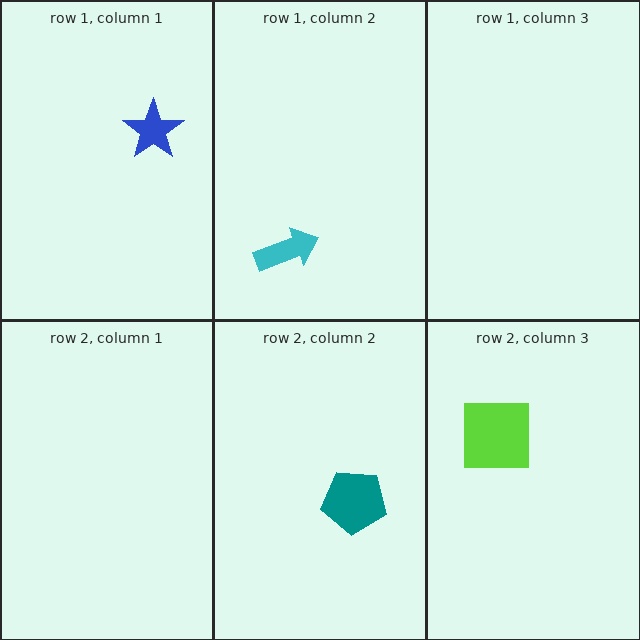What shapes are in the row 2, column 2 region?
The teal pentagon.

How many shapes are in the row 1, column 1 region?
1.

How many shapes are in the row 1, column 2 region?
1.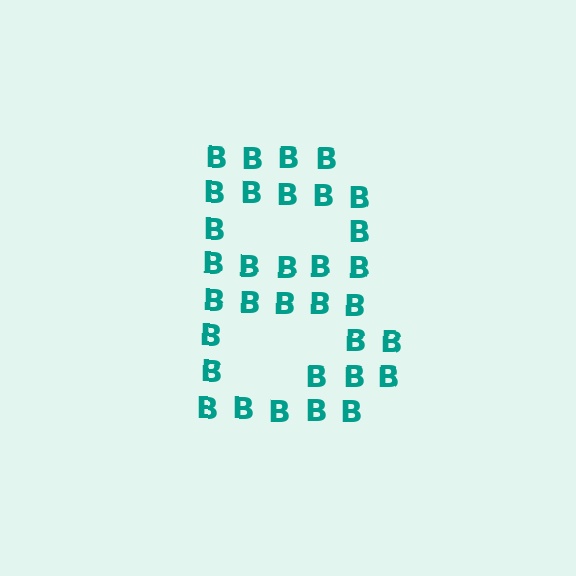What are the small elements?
The small elements are letter B's.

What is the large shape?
The large shape is the letter B.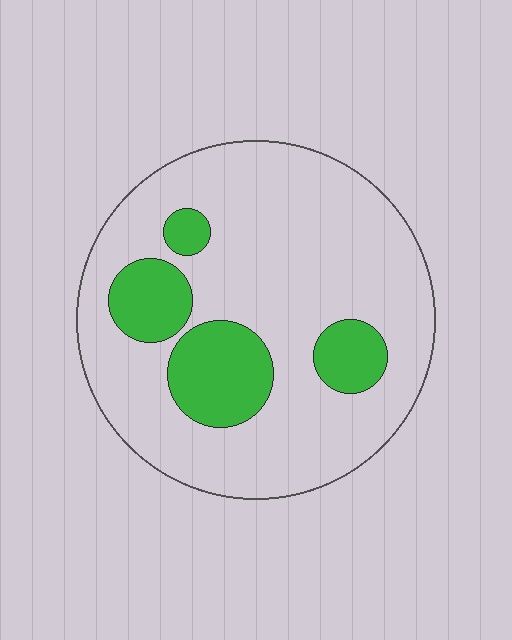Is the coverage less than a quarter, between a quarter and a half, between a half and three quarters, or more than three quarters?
Less than a quarter.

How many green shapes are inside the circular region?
4.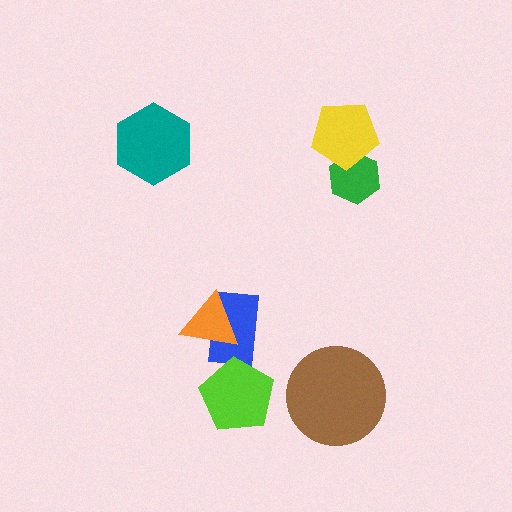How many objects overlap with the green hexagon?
1 object overlaps with the green hexagon.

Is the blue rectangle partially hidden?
Yes, it is partially covered by another shape.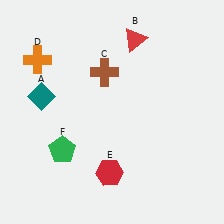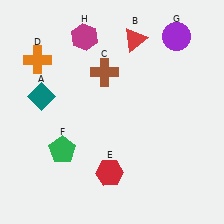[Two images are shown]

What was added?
A purple circle (G), a magenta hexagon (H) were added in Image 2.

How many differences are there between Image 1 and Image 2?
There are 2 differences between the two images.